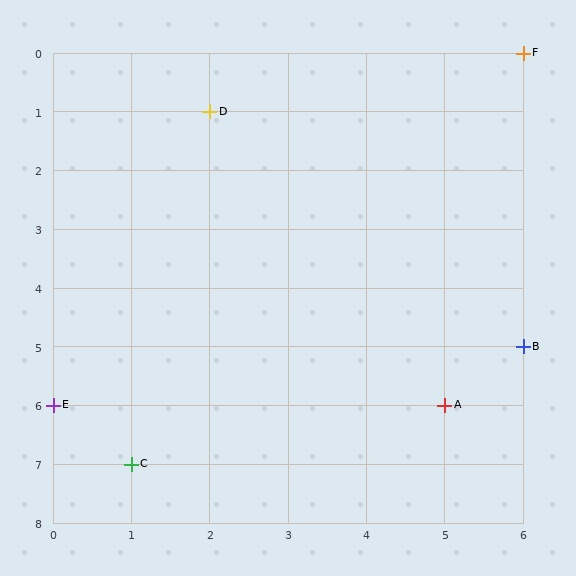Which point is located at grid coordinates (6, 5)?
Point B is at (6, 5).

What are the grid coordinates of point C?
Point C is at grid coordinates (1, 7).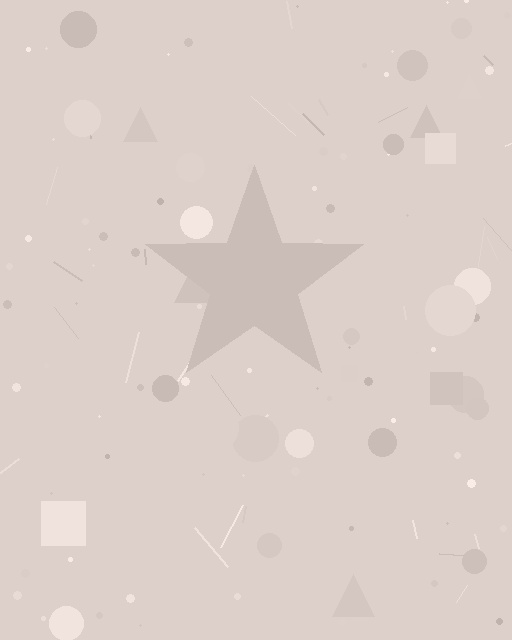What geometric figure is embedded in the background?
A star is embedded in the background.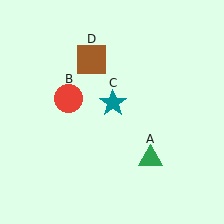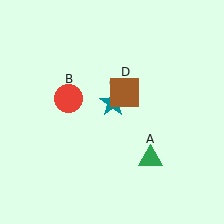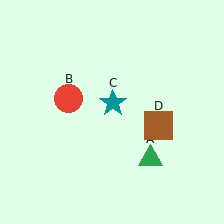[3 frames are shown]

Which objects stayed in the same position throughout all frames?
Green triangle (object A) and red circle (object B) and teal star (object C) remained stationary.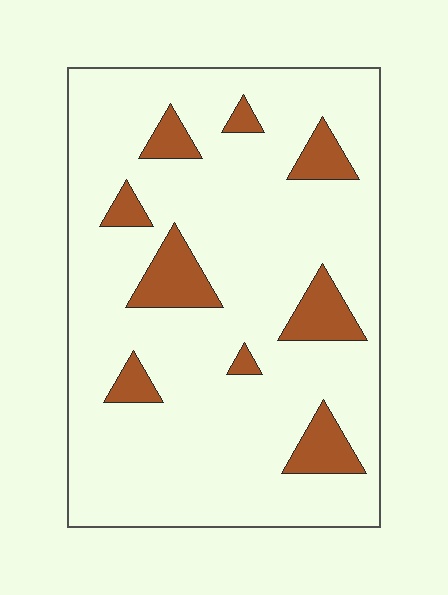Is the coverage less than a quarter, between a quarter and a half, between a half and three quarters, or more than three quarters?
Less than a quarter.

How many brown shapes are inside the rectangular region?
9.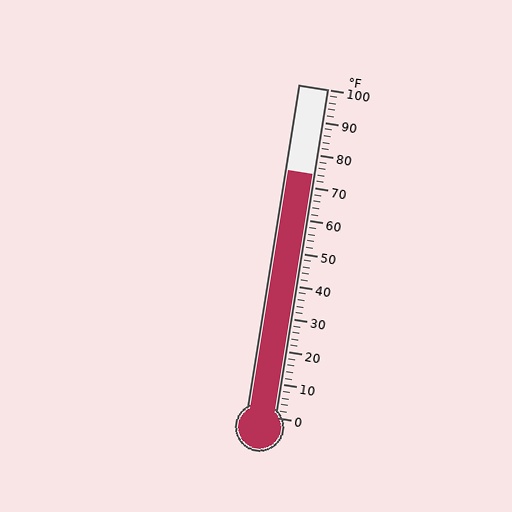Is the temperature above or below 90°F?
The temperature is below 90°F.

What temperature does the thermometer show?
The thermometer shows approximately 74°F.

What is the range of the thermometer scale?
The thermometer scale ranges from 0°F to 100°F.